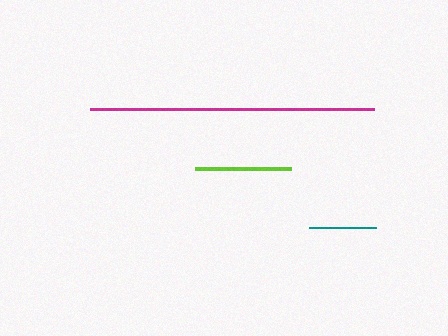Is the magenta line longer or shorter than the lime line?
The magenta line is longer than the lime line.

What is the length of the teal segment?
The teal segment is approximately 66 pixels long.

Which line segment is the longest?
The magenta line is the longest at approximately 285 pixels.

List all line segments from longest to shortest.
From longest to shortest: magenta, lime, teal.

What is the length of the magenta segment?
The magenta segment is approximately 285 pixels long.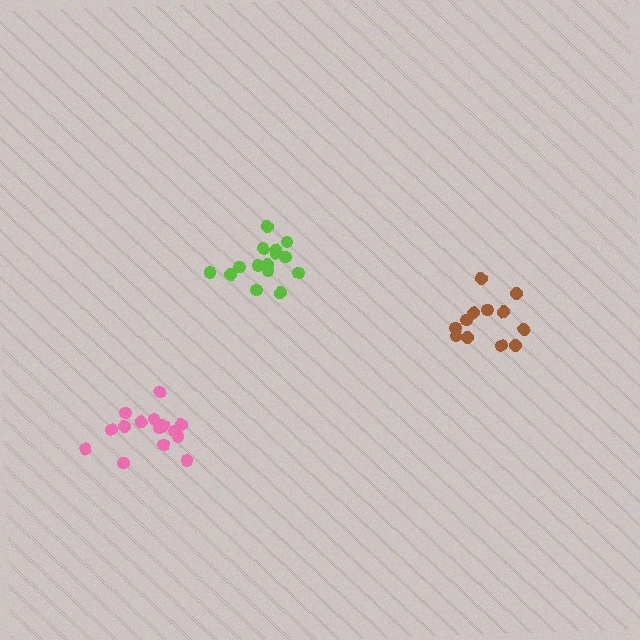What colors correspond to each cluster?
The clusters are colored: pink, brown, lime.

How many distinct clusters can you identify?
There are 3 distinct clusters.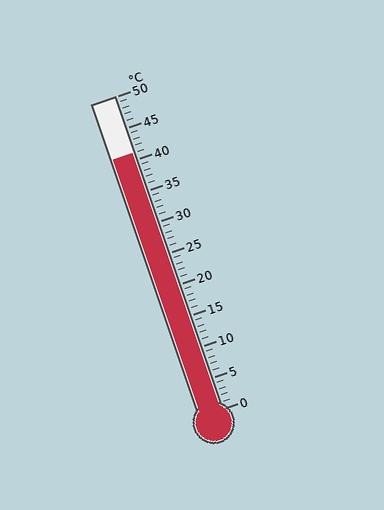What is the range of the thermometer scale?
The thermometer scale ranges from 0°C to 50°C.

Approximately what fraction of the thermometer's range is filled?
The thermometer is filled to approximately 80% of its range.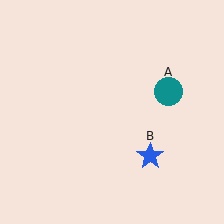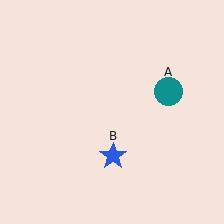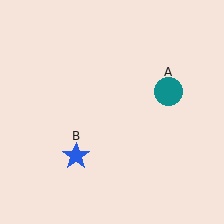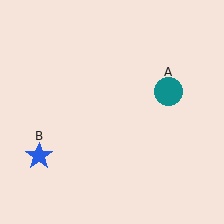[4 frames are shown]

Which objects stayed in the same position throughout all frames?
Teal circle (object A) remained stationary.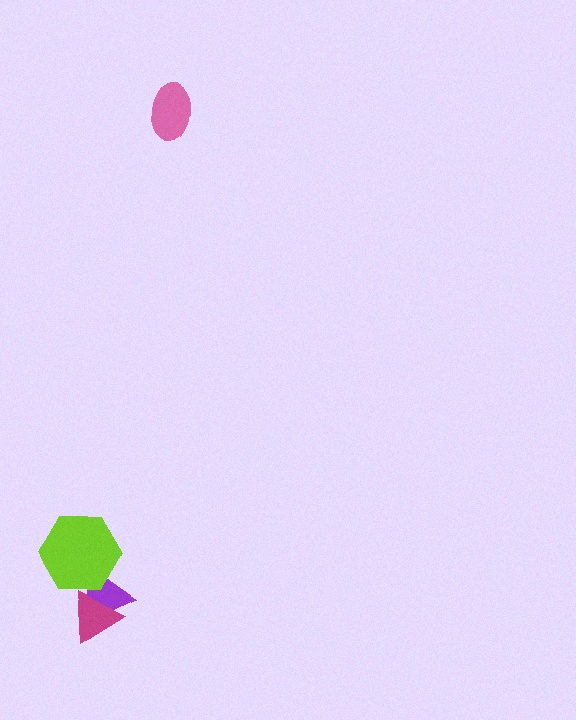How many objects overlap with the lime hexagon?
1 object overlaps with the lime hexagon.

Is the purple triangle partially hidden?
Yes, it is partially covered by another shape.